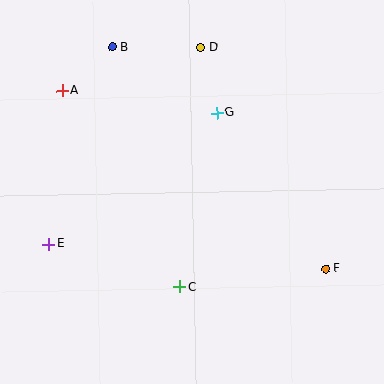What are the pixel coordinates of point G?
Point G is at (217, 113).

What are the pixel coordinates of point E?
Point E is at (49, 244).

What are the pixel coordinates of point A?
Point A is at (62, 91).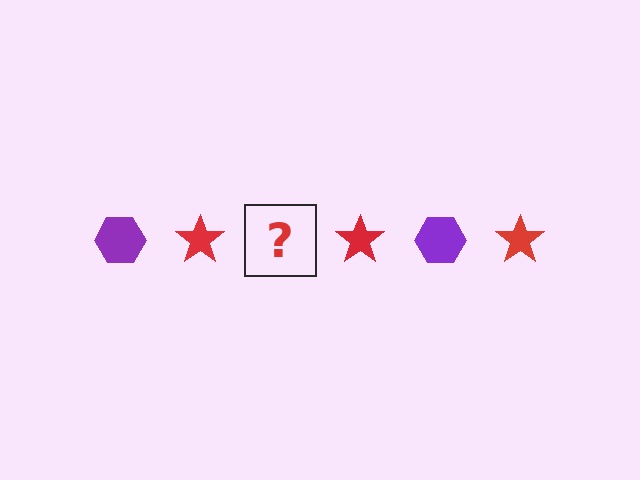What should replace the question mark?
The question mark should be replaced with a purple hexagon.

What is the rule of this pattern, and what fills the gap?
The rule is that the pattern alternates between purple hexagon and red star. The gap should be filled with a purple hexagon.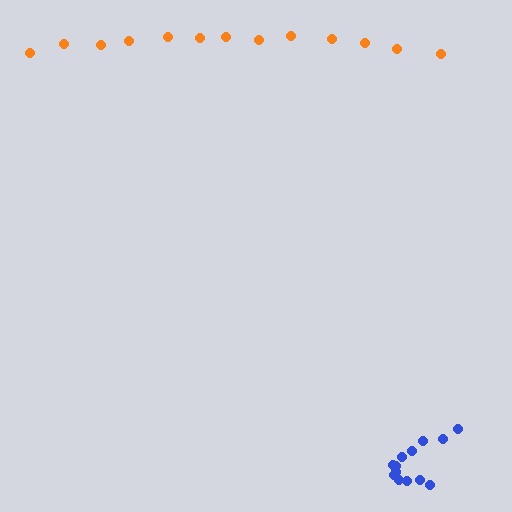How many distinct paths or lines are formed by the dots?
There are 2 distinct paths.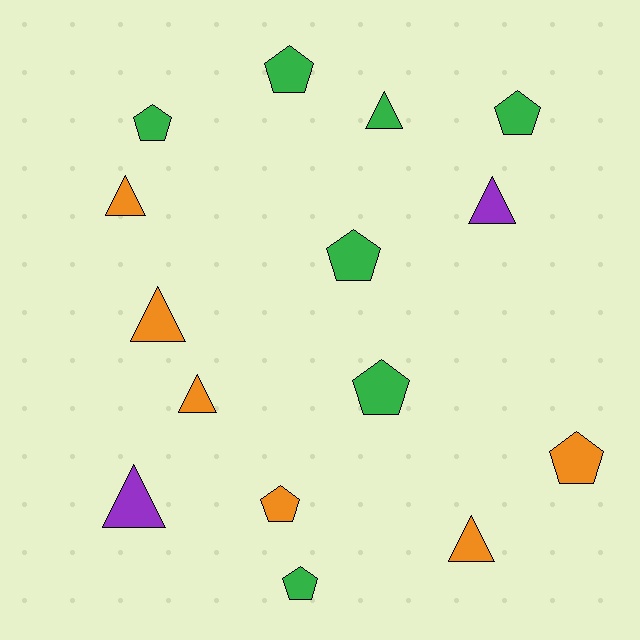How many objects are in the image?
There are 15 objects.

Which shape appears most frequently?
Pentagon, with 8 objects.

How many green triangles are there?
There is 1 green triangle.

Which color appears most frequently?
Green, with 7 objects.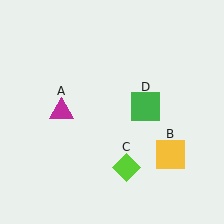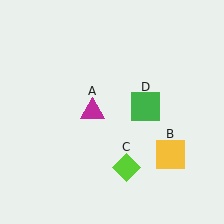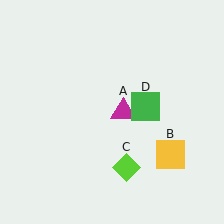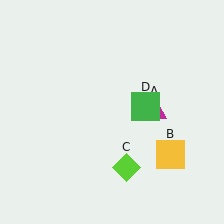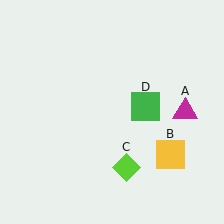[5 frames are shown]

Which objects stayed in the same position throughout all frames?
Yellow square (object B) and lime diamond (object C) and green square (object D) remained stationary.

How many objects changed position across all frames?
1 object changed position: magenta triangle (object A).